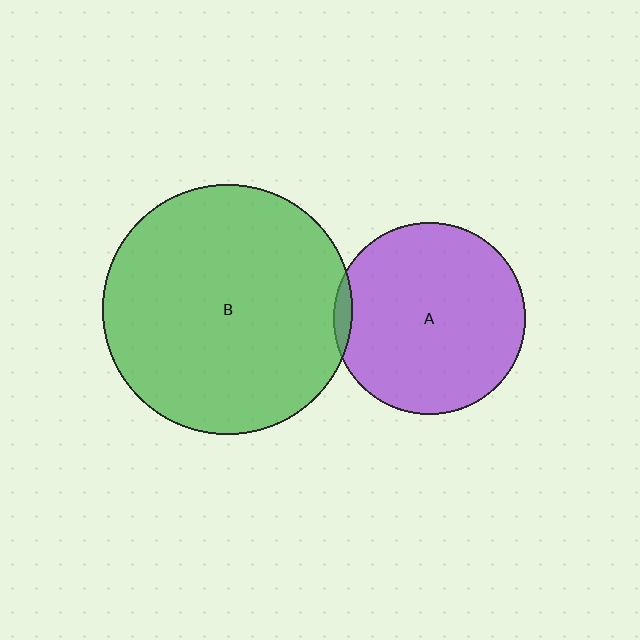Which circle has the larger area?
Circle B (green).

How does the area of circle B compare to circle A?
Approximately 1.7 times.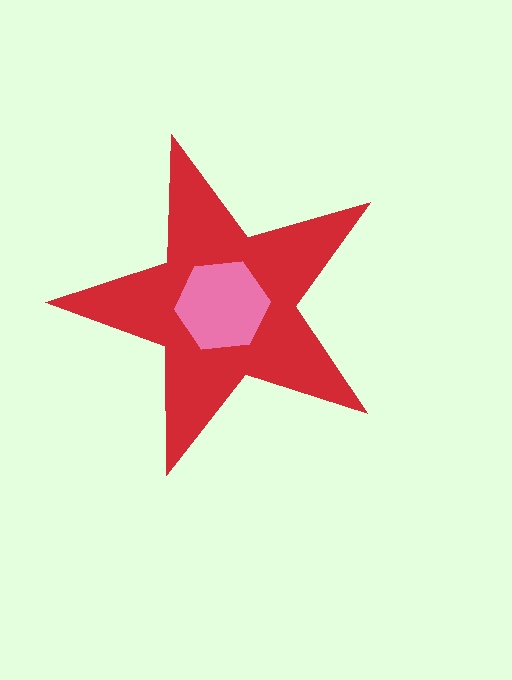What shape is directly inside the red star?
The pink hexagon.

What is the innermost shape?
The pink hexagon.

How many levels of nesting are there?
2.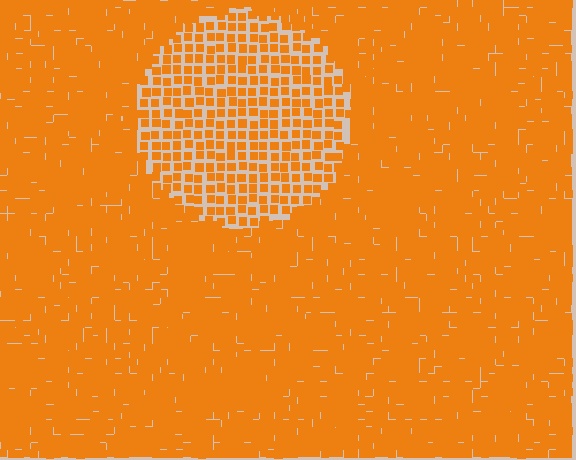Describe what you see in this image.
The image contains small orange elements arranged at two different densities. A circle-shaped region is visible where the elements are less densely packed than the surrounding area.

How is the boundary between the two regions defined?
The boundary is defined by a change in element density (approximately 2.0x ratio). All elements are the same color, size, and shape.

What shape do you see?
I see a circle.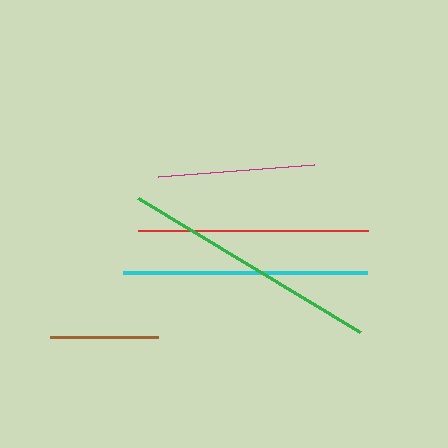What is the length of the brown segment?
The brown segment is approximately 108 pixels long.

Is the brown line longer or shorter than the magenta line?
The magenta line is longer than the brown line.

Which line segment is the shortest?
The brown line is the shortest at approximately 108 pixels.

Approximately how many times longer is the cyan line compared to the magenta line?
The cyan line is approximately 1.6 times the length of the magenta line.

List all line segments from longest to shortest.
From longest to shortest: green, cyan, red, magenta, brown.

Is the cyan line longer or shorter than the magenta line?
The cyan line is longer than the magenta line.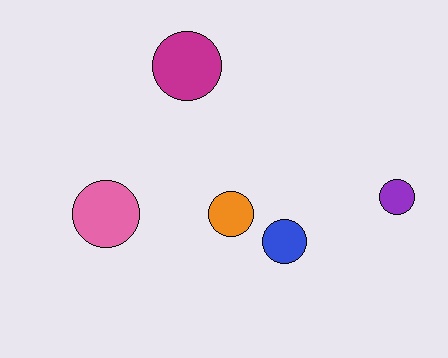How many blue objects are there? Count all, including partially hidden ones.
There is 1 blue object.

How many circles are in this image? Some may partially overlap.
There are 5 circles.